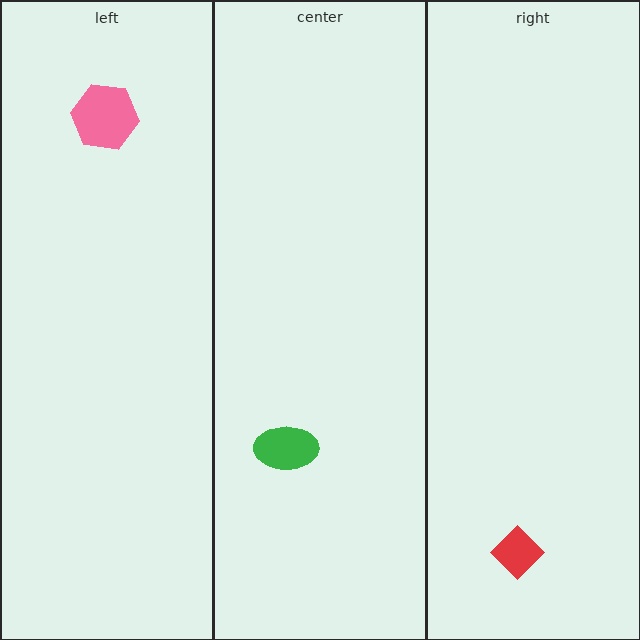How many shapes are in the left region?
1.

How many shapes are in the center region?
1.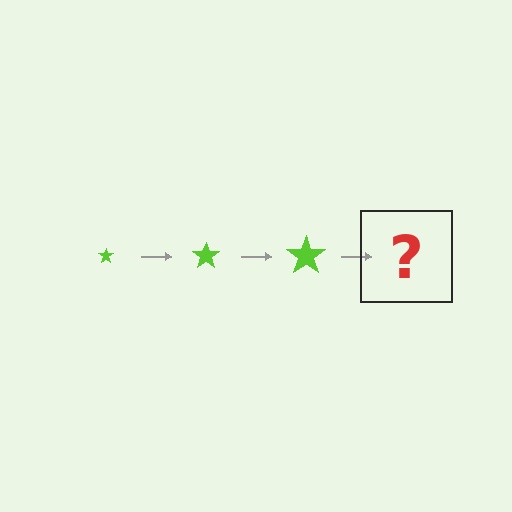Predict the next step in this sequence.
The next step is a lime star, larger than the previous one.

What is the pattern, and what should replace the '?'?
The pattern is that the star gets progressively larger each step. The '?' should be a lime star, larger than the previous one.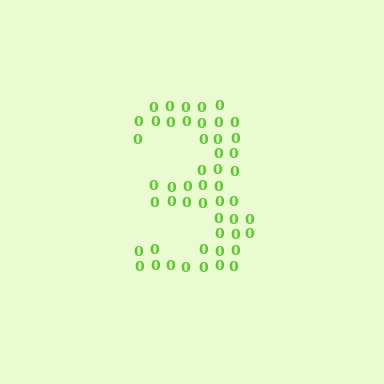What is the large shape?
The large shape is the digit 3.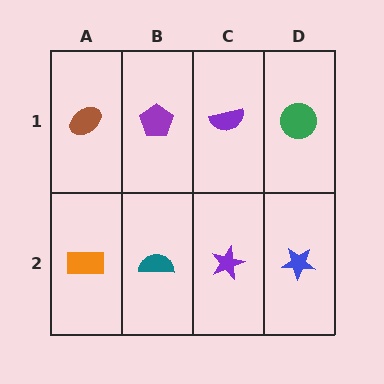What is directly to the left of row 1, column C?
A purple pentagon.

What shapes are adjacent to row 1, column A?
An orange rectangle (row 2, column A), a purple pentagon (row 1, column B).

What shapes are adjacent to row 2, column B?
A purple pentagon (row 1, column B), an orange rectangle (row 2, column A), a purple star (row 2, column C).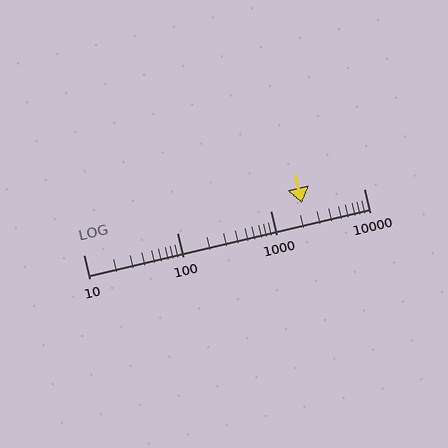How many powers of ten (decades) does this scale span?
The scale spans 3 decades, from 10 to 10000.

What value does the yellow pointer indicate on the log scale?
The pointer indicates approximately 2200.